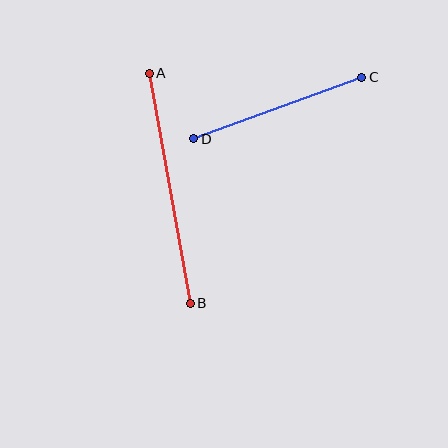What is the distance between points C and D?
The distance is approximately 179 pixels.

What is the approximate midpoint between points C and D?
The midpoint is at approximately (278, 108) pixels.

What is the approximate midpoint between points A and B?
The midpoint is at approximately (170, 188) pixels.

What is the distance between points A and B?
The distance is approximately 234 pixels.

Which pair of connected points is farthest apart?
Points A and B are farthest apart.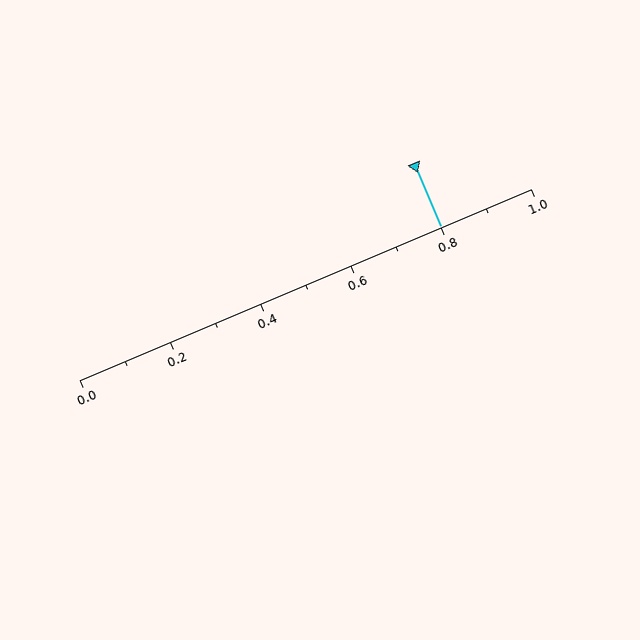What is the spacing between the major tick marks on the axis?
The major ticks are spaced 0.2 apart.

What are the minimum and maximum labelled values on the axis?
The axis runs from 0.0 to 1.0.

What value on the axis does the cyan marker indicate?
The marker indicates approximately 0.8.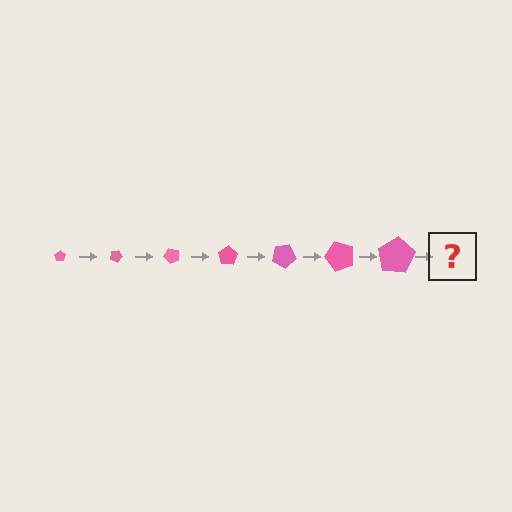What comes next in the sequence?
The next element should be a pentagon, larger than the previous one and rotated 175 degrees from the start.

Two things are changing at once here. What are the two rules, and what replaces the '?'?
The two rules are that the pentagon grows larger each step and it rotates 25 degrees each step. The '?' should be a pentagon, larger than the previous one and rotated 175 degrees from the start.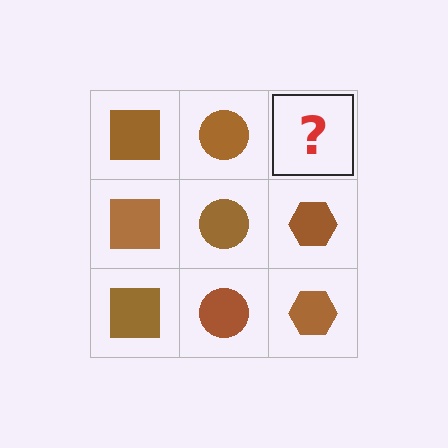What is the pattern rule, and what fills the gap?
The rule is that each column has a consistent shape. The gap should be filled with a brown hexagon.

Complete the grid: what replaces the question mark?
The question mark should be replaced with a brown hexagon.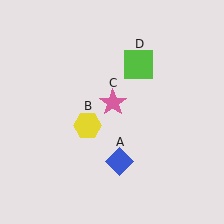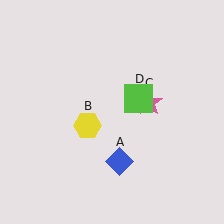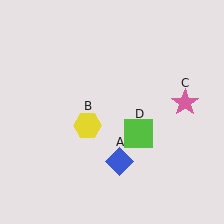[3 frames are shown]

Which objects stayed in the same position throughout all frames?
Blue diamond (object A) and yellow hexagon (object B) remained stationary.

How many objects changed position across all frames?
2 objects changed position: pink star (object C), lime square (object D).